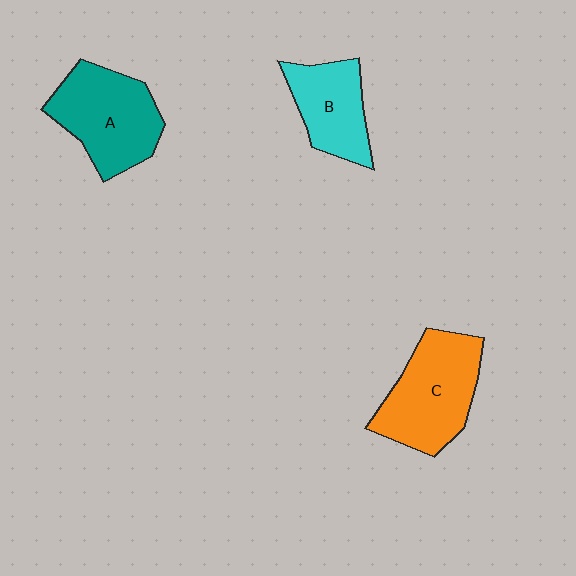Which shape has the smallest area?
Shape B (cyan).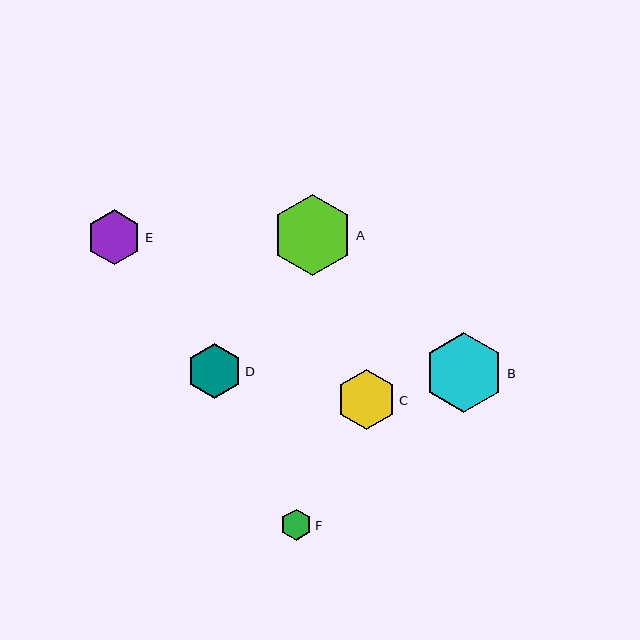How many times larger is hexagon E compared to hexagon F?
Hexagon E is approximately 1.8 times the size of hexagon F.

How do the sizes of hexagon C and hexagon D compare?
Hexagon C and hexagon D are approximately the same size.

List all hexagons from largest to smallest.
From largest to smallest: A, B, C, D, E, F.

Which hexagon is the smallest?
Hexagon F is the smallest with a size of approximately 31 pixels.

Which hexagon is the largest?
Hexagon A is the largest with a size of approximately 81 pixels.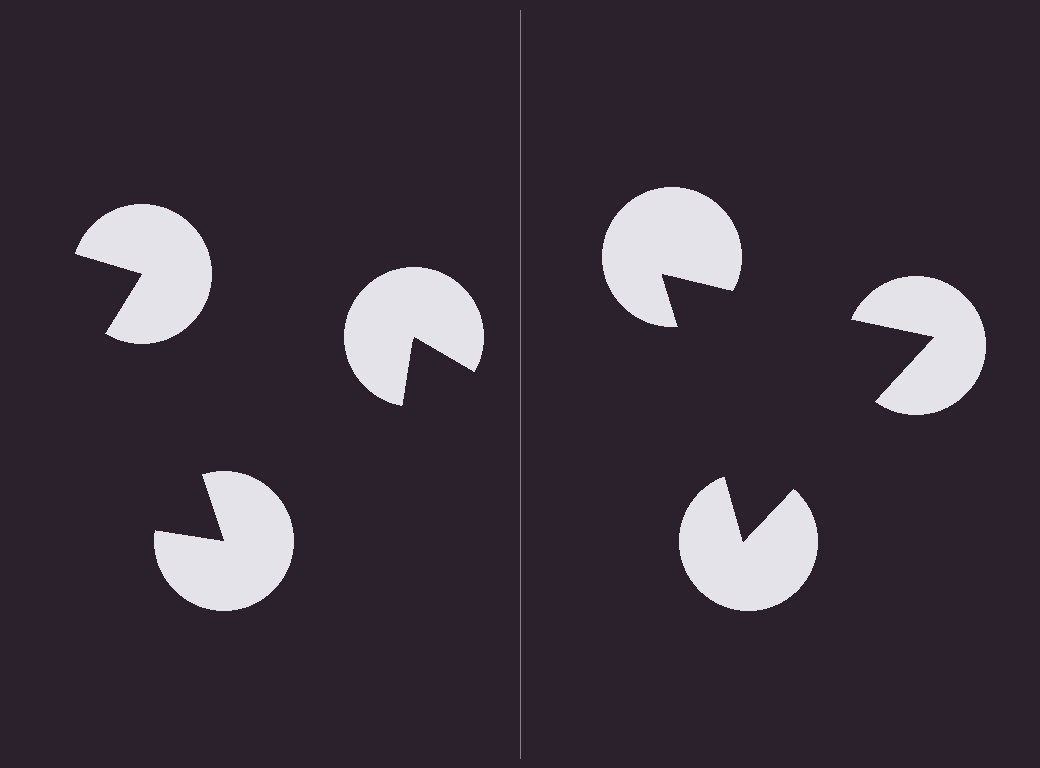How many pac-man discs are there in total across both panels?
6 — 3 on each side.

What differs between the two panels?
The pac-man discs are positioned identically on both sides; only the wedge orientations differ. On the right they align to a triangle; on the left they are misaligned.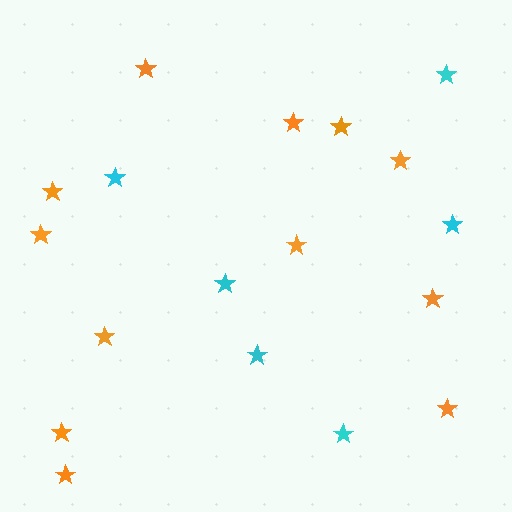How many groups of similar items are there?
There are 2 groups: one group of orange stars (12) and one group of cyan stars (6).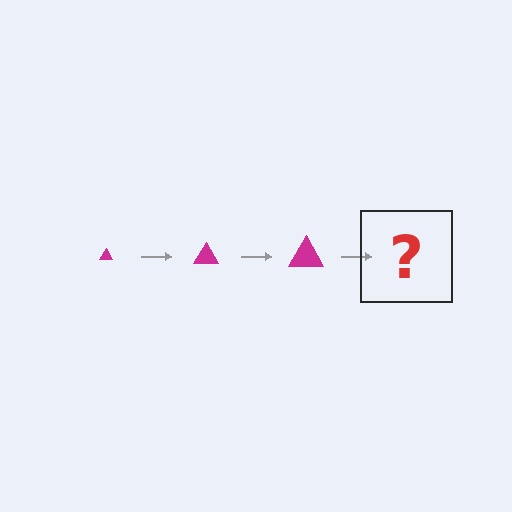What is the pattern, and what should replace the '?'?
The pattern is that the triangle gets progressively larger each step. The '?' should be a magenta triangle, larger than the previous one.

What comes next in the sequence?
The next element should be a magenta triangle, larger than the previous one.